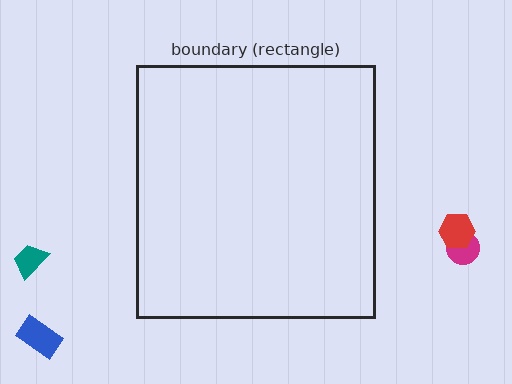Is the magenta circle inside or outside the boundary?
Outside.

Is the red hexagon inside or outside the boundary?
Outside.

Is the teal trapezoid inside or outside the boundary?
Outside.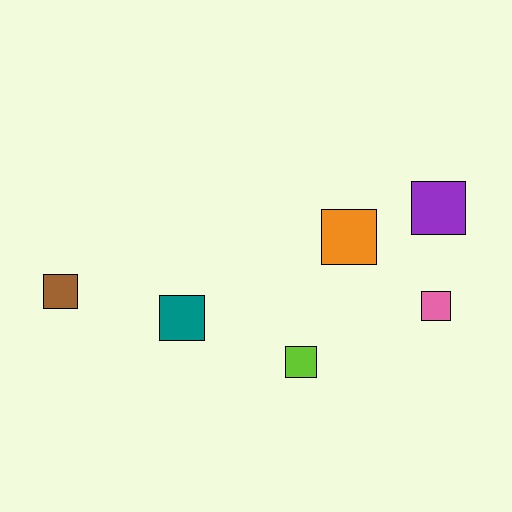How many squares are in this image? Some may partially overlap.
There are 6 squares.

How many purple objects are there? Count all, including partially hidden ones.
There is 1 purple object.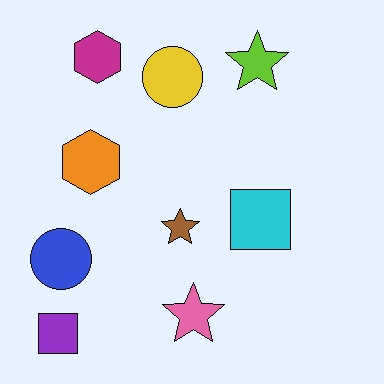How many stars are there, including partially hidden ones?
There are 3 stars.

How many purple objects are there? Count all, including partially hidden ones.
There is 1 purple object.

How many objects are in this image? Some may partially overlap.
There are 9 objects.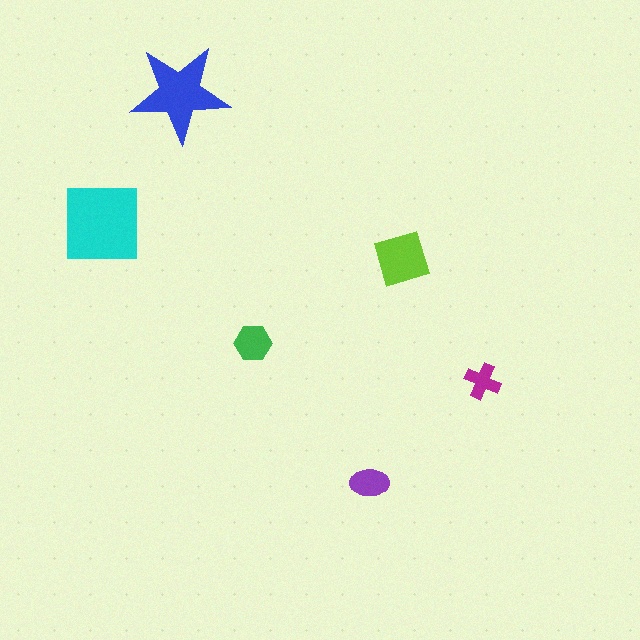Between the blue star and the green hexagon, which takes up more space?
The blue star.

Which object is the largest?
The cyan square.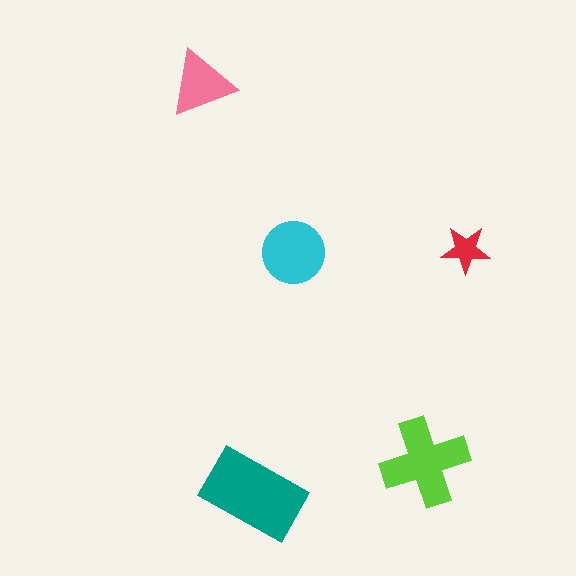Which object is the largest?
The teal rectangle.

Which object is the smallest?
The red star.